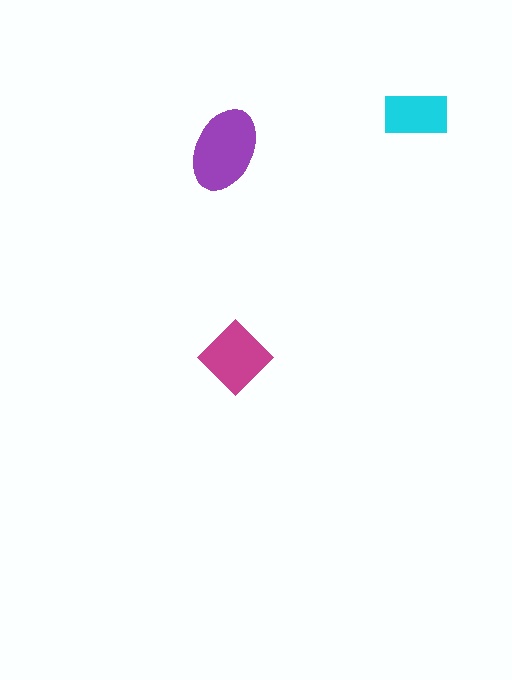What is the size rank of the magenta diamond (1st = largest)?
2nd.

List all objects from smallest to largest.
The cyan rectangle, the magenta diamond, the purple ellipse.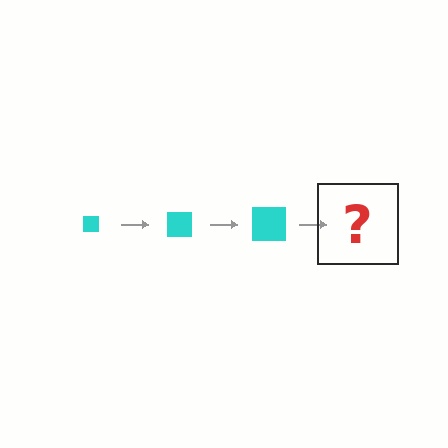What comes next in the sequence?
The next element should be a cyan square, larger than the previous one.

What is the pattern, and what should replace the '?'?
The pattern is that the square gets progressively larger each step. The '?' should be a cyan square, larger than the previous one.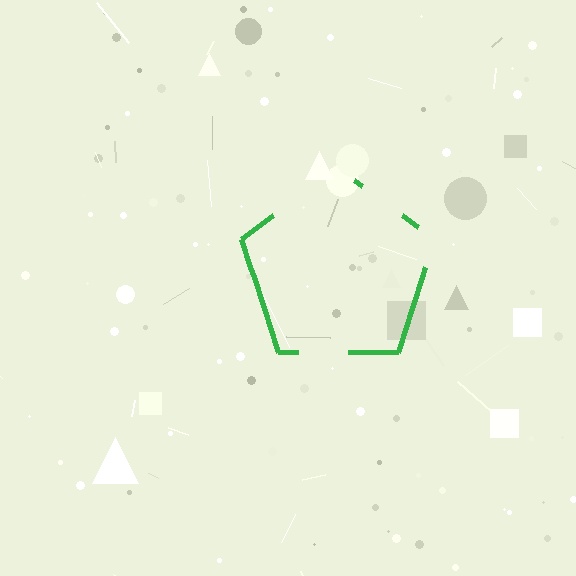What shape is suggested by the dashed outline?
The dashed outline suggests a pentagon.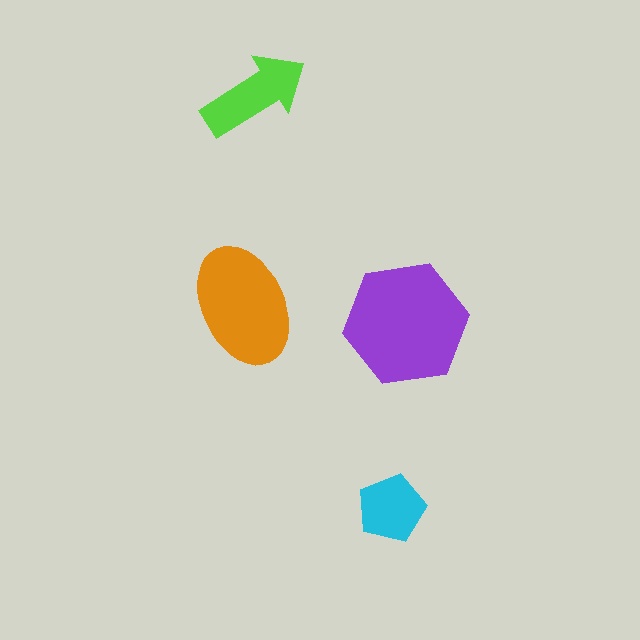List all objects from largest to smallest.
The purple hexagon, the orange ellipse, the lime arrow, the cyan pentagon.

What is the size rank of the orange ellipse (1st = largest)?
2nd.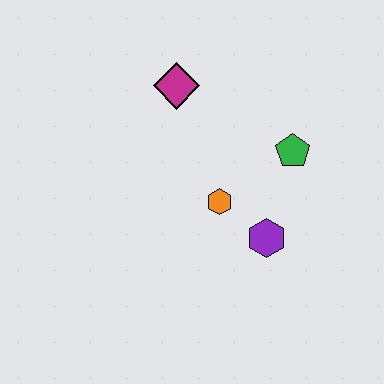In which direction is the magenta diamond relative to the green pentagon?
The magenta diamond is to the left of the green pentagon.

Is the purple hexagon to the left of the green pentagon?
Yes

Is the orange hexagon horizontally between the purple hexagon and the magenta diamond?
Yes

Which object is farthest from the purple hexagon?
The magenta diamond is farthest from the purple hexagon.